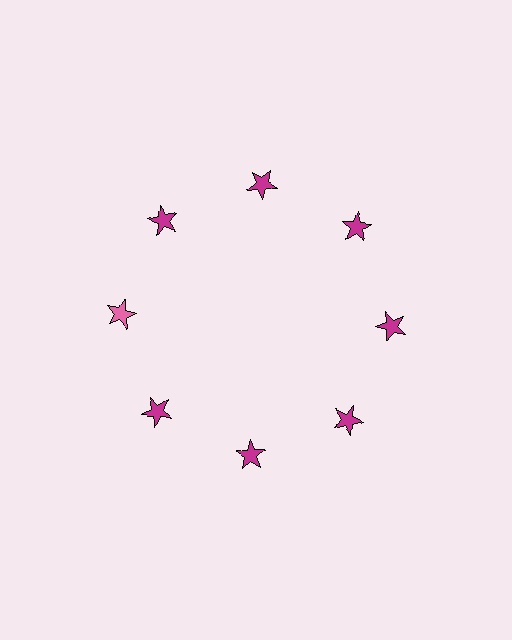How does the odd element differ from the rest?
It has a different color: pink instead of magenta.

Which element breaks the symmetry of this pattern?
The pink star at roughly the 9 o'clock position breaks the symmetry. All other shapes are magenta stars.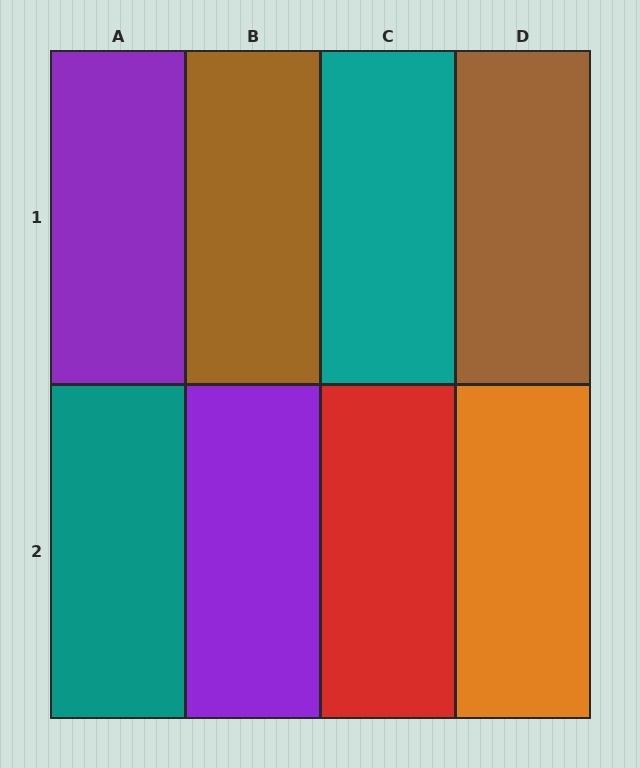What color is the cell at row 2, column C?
Red.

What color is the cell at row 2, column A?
Teal.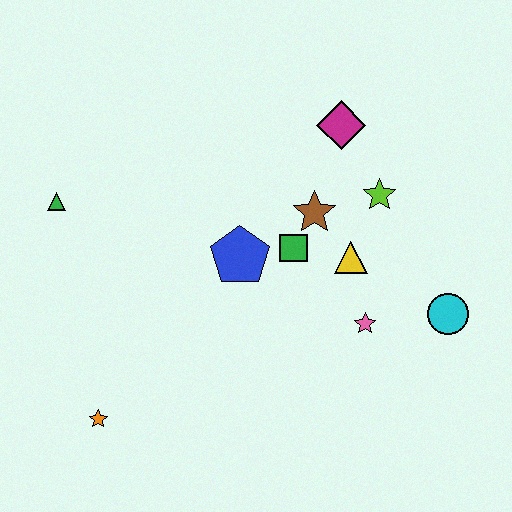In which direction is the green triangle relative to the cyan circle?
The green triangle is to the left of the cyan circle.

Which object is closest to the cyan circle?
The pink star is closest to the cyan circle.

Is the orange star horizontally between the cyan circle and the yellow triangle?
No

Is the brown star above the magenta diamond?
No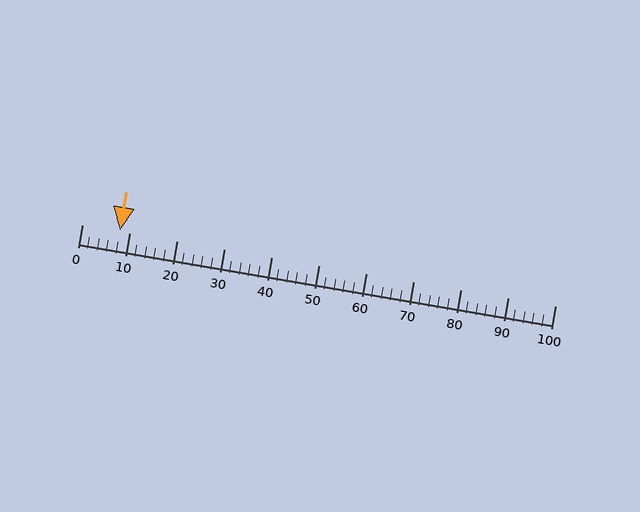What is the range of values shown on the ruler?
The ruler shows values from 0 to 100.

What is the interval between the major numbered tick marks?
The major tick marks are spaced 10 units apart.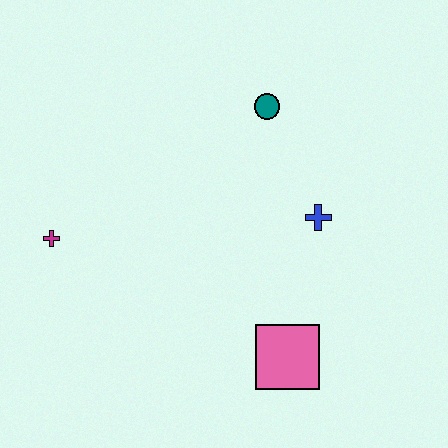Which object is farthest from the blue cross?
The magenta cross is farthest from the blue cross.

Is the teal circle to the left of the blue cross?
Yes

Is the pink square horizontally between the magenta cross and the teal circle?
No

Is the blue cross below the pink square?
No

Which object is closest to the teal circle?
The blue cross is closest to the teal circle.